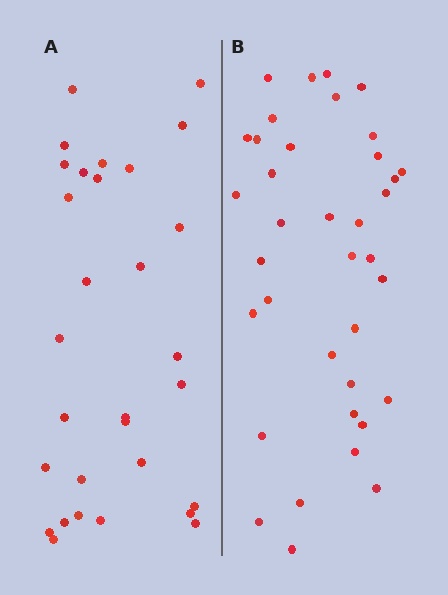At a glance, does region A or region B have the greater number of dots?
Region B (the right region) has more dots.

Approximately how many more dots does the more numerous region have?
Region B has roughly 8 or so more dots than region A.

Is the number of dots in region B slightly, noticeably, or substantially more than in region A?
Region B has only slightly more — the two regions are fairly close. The ratio is roughly 1.2 to 1.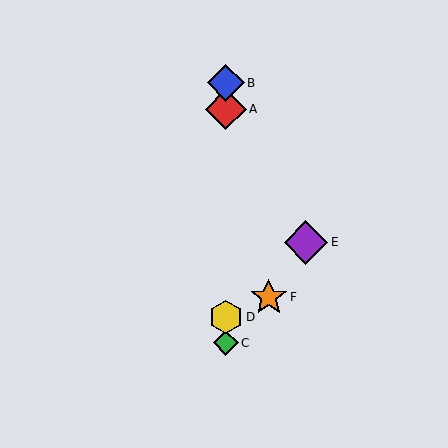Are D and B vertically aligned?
Yes, both are at x≈226.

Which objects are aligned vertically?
Objects A, B, C, D are aligned vertically.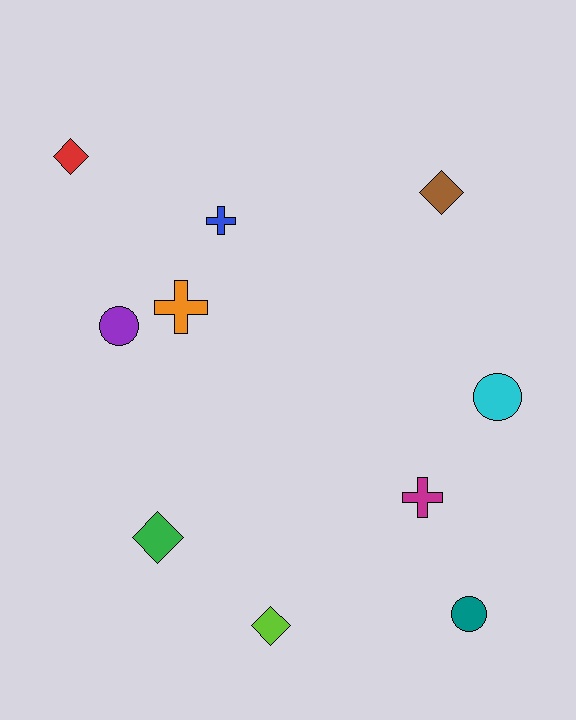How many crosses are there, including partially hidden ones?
There are 3 crosses.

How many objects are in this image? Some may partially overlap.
There are 10 objects.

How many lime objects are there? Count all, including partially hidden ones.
There is 1 lime object.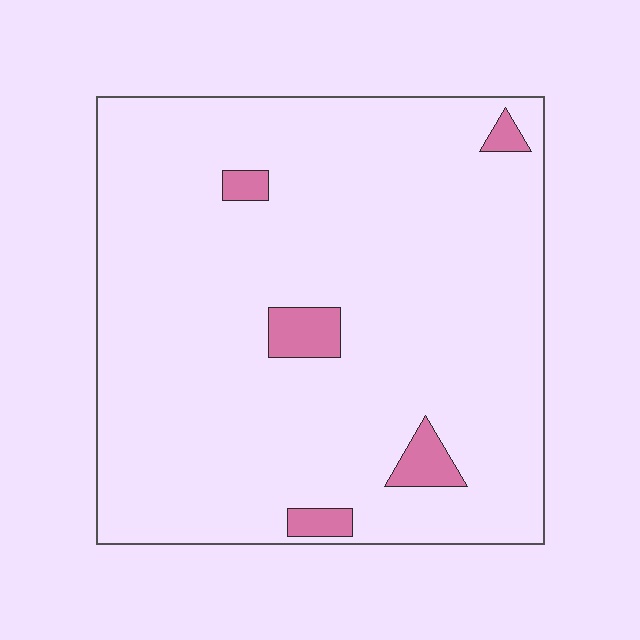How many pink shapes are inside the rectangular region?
5.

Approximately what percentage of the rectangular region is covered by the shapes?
Approximately 5%.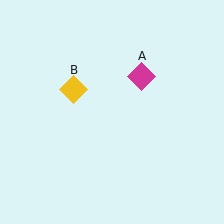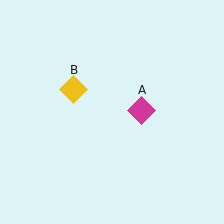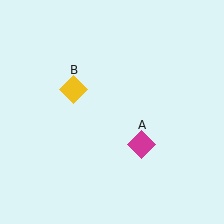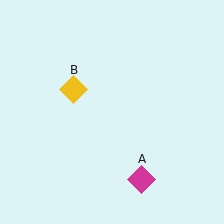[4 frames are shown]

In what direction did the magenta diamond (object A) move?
The magenta diamond (object A) moved down.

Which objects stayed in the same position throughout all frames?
Yellow diamond (object B) remained stationary.